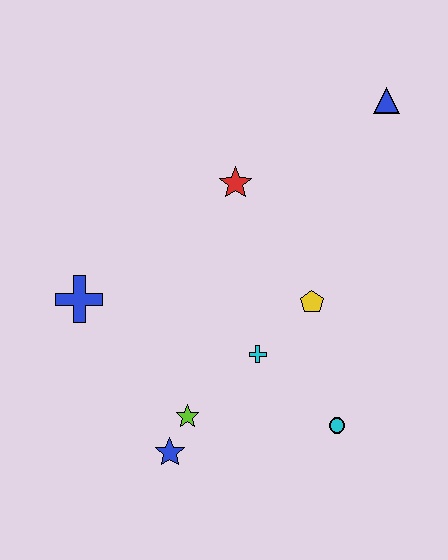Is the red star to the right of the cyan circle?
No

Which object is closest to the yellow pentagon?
The cyan cross is closest to the yellow pentagon.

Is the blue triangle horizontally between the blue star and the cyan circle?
No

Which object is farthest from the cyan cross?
The blue triangle is farthest from the cyan cross.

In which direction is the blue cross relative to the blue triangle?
The blue cross is to the left of the blue triangle.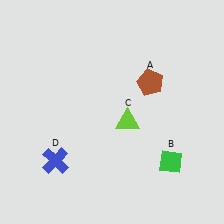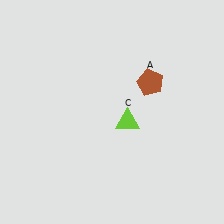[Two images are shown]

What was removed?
The green diamond (B), the blue cross (D) were removed in Image 2.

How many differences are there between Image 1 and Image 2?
There are 2 differences between the two images.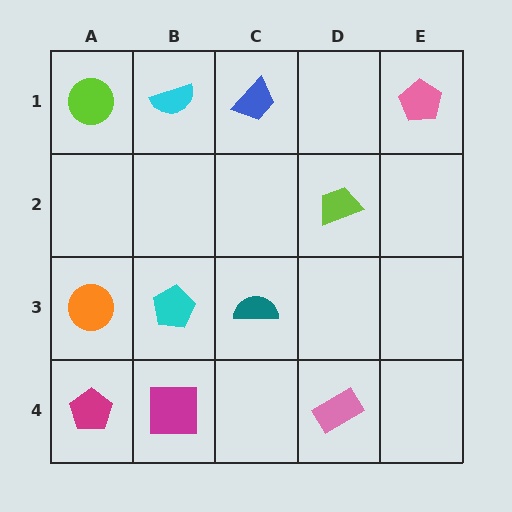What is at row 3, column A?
An orange circle.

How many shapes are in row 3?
3 shapes.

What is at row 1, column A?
A lime circle.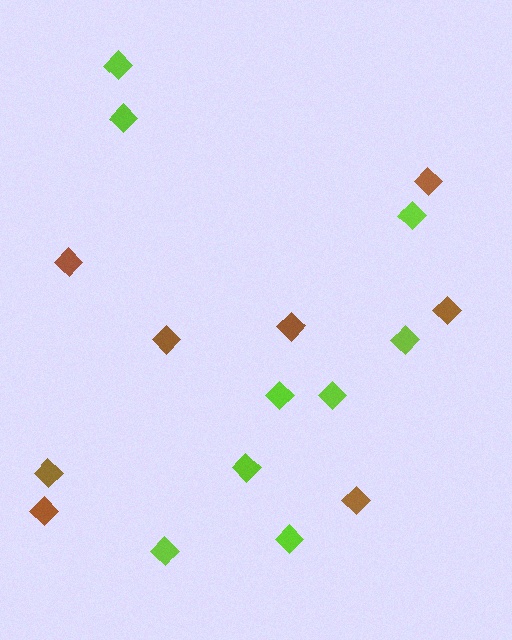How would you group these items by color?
There are 2 groups: one group of brown diamonds (8) and one group of lime diamonds (9).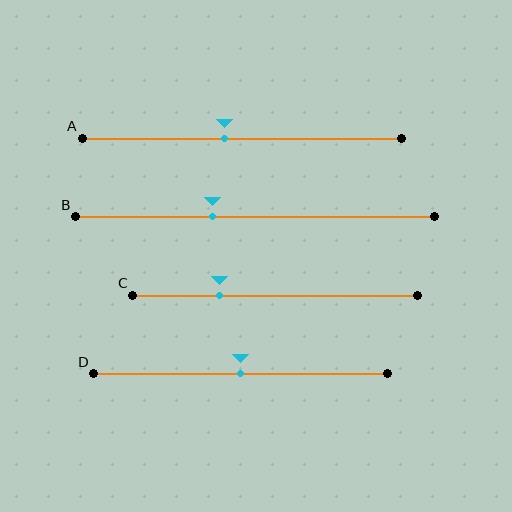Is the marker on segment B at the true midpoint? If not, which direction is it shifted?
No, the marker on segment B is shifted to the left by about 12% of the segment length.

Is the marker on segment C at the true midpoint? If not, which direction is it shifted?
No, the marker on segment C is shifted to the left by about 20% of the segment length.